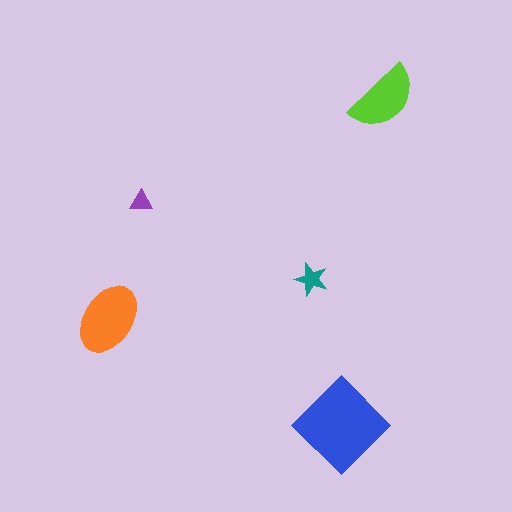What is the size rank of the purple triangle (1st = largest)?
5th.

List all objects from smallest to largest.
The purple triangle, the teal star, the lime semicircle, the orange ellipse, the blue diamond.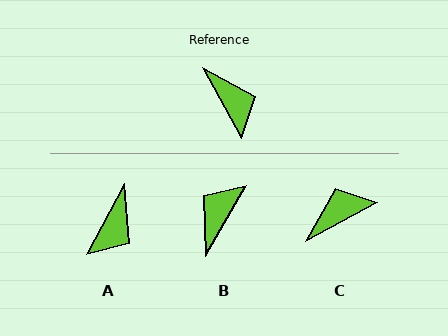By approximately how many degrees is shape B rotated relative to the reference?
Approximately 121 degrees counter-clockwise.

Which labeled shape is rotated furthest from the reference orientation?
B, about 121 degrees away.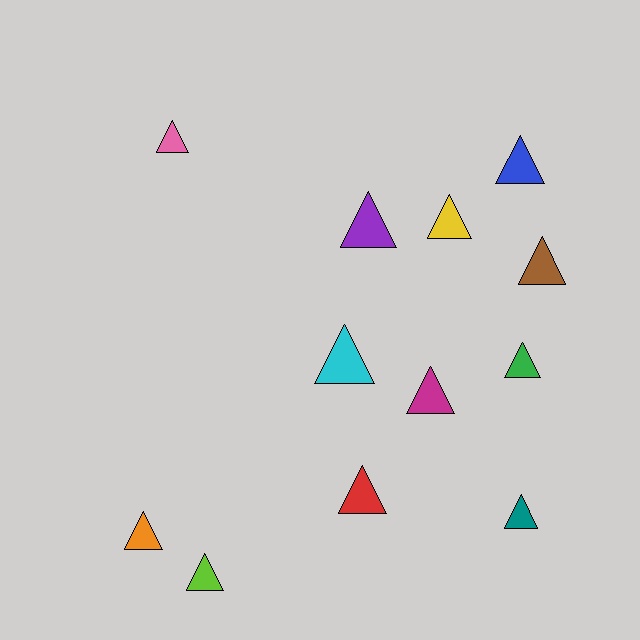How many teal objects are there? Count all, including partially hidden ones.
There is 1 teal object.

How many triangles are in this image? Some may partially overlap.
There are 12 triangles.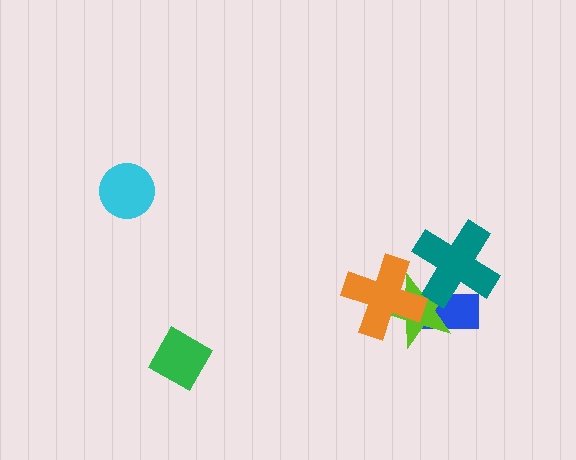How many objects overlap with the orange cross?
1 object overlaps with the orange cross.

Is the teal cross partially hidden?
No, no other shape covers it.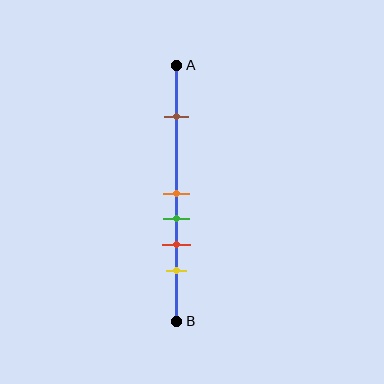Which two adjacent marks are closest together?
The orange and green marks are the closest adjacent pair.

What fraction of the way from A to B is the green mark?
The green mark is approximately 60% (0.6) of the way from A to B.